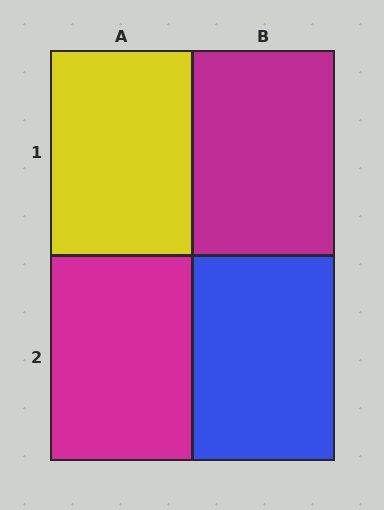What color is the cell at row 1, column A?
Yellow.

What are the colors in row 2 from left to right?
Magenta, blue.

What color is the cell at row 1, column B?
Magenta.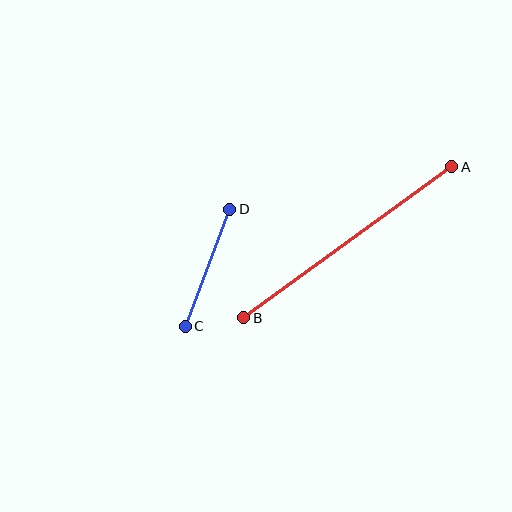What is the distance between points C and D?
The distance is approximately 125 pixels.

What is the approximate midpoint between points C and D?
The midpoint is at approximately (207, 268) pixels.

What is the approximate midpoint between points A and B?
The midpoint is at approximately (348, 242) pixels.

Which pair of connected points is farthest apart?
Points A and B are farthest apart.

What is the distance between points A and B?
The distance is approximately 257 pixels.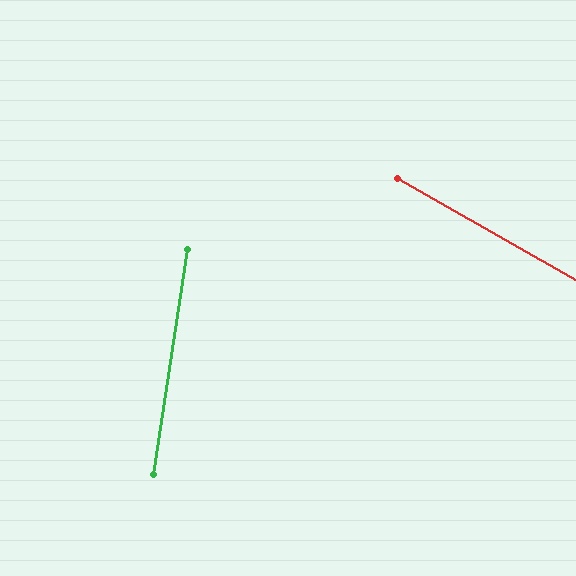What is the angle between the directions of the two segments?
Approximately 69 degrees.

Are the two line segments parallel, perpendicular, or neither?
Neither parallel nor perpendicular — they differ by about 69°.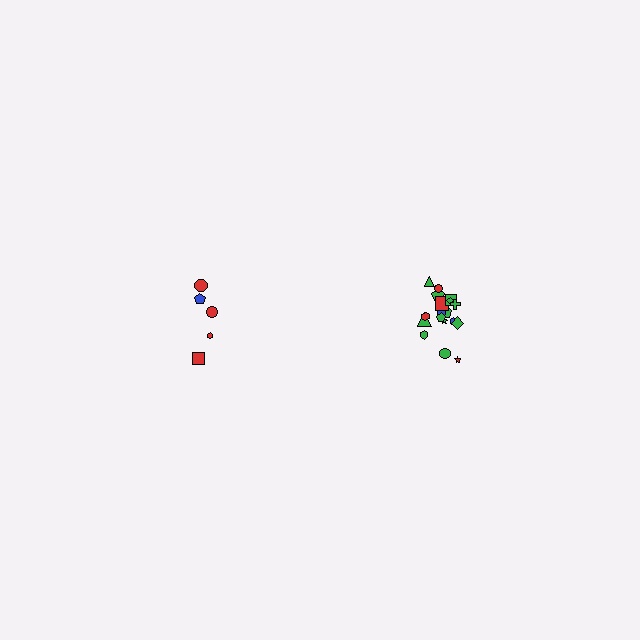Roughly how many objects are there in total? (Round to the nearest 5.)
Roughly 25 objects in total.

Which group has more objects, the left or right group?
The right group.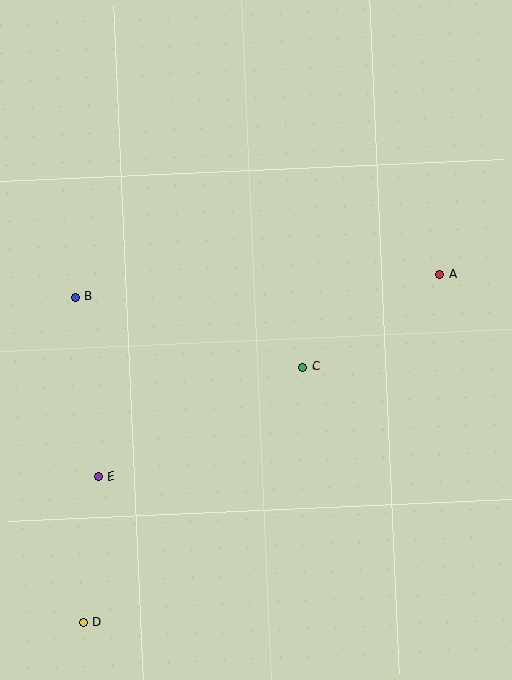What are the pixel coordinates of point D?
Point D is at (83, 622).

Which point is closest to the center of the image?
Point C at (303, 367) is closest to the center.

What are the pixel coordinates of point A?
Point A is at (440, 275).